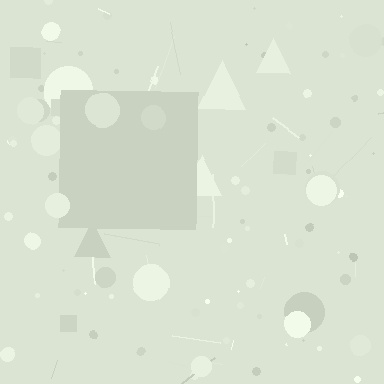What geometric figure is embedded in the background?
A square is embedded in the background.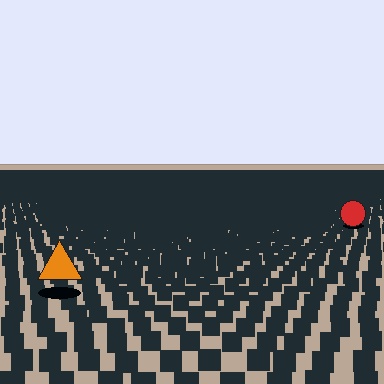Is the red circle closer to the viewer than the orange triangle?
No. The orange triangle is closer — you can tell from the texture gradient: the ground texture is coarser near it.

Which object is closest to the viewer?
The orange triangle is closest. The texture marks near it are larger and more spread out.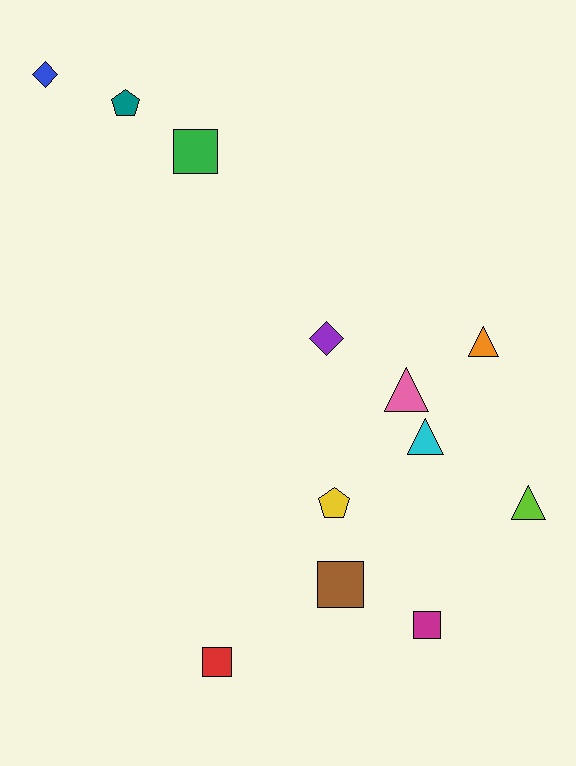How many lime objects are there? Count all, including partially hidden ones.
There is 1 lime object.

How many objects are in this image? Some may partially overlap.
There are 12 objects.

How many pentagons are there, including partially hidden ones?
There are 2 pentagons.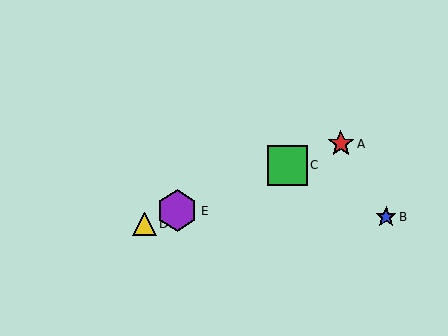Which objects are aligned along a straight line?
Objects A, C, D, E are aligned along a straight line.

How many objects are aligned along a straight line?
4 objects (A, C, D, E) are aligned along a straight line.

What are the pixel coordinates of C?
Object C is at (287, 165).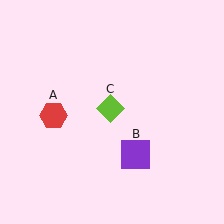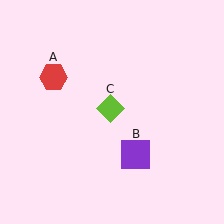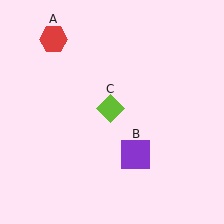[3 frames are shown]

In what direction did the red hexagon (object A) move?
The red hexagon (object A) moved up.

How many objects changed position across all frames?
1 object changed position: red hexagon (object A).